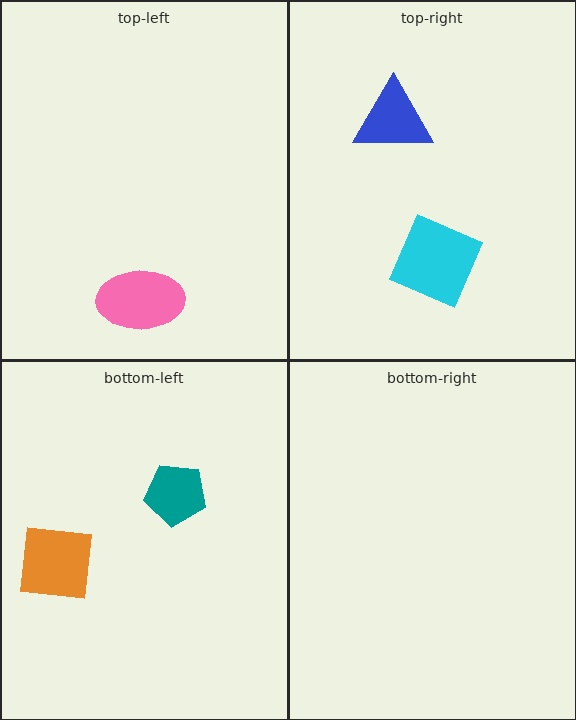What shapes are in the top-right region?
The blue triangle, the cyan diamond.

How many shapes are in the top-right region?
2.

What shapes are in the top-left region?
The pink ellipse.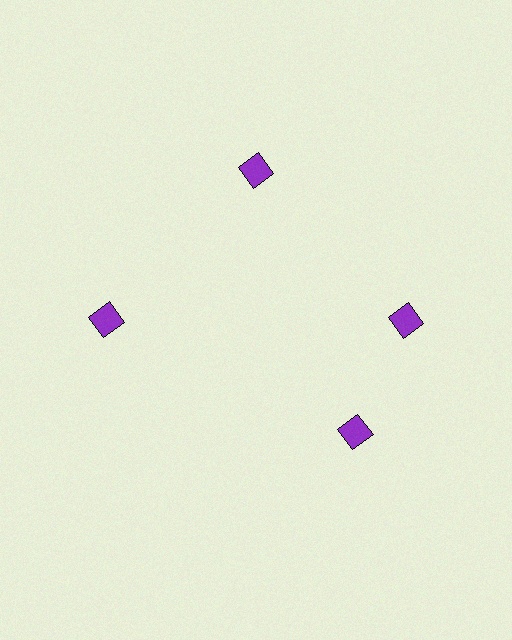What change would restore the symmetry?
The symmetry would be restored by rotating it back into even spacing with its neighbors so that all 4 diamonds sit at equal angles and equal distance from the center.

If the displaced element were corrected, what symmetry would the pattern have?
It would have 4-fold rotational symmetry — the pattern would map onto itself every 90 degrees.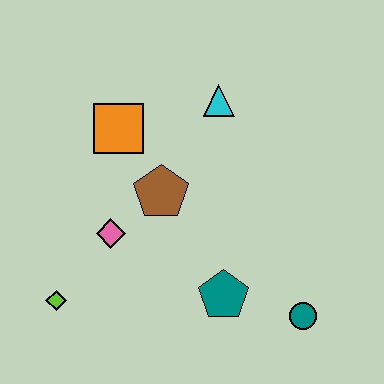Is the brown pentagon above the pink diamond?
Yes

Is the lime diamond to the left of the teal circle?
Yes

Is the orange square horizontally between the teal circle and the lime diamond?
Yes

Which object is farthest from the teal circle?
The orange square is farthest from the teal circle.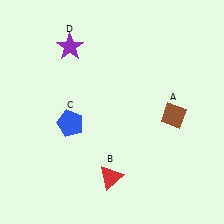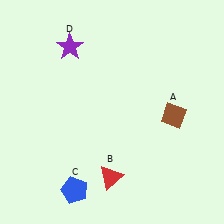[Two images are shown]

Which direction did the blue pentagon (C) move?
The blue pentagon (C) moved down.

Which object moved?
The blue pentagon (C) moved down.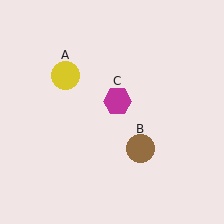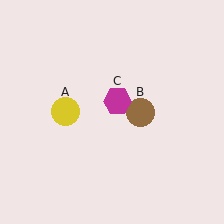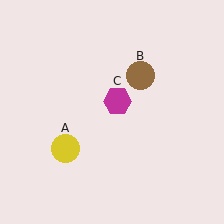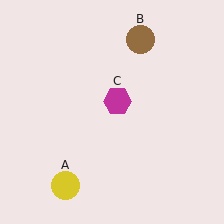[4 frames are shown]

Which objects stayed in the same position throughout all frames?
Magenta hexagon (object C) remained stationary.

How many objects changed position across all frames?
2 objects changed position: yellow circle (object A), brown circle (object B).